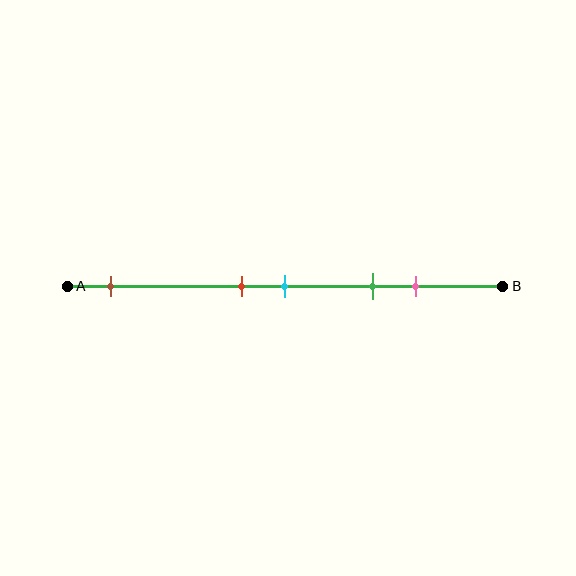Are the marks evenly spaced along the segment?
No, the marks are not evenly spaced.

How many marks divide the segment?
There are 5 marks dividing the segment.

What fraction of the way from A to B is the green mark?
The green mark is approximately 70% (0.7) of the way from A to B.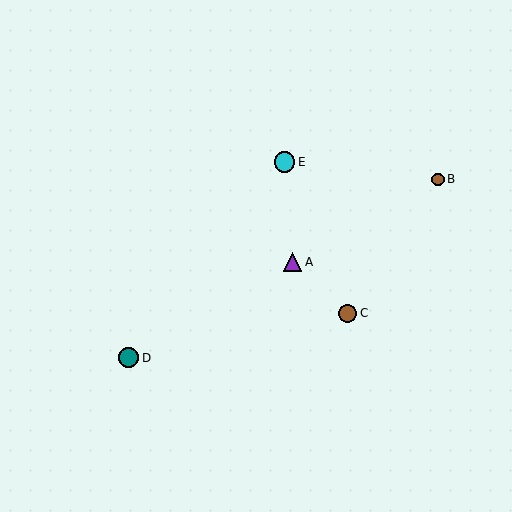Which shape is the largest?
The cyan circle (labeled E) is the largest.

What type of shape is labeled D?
Shape D is a teal circle.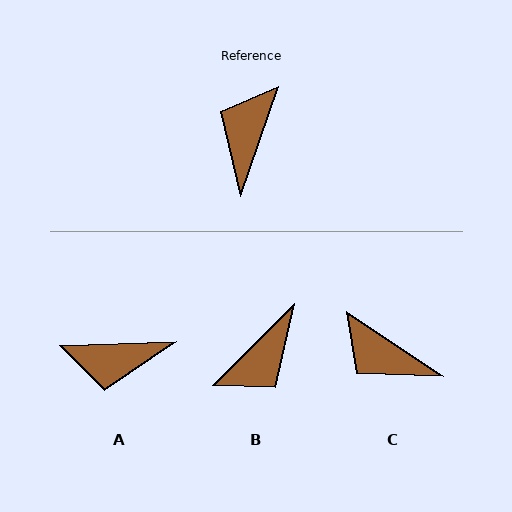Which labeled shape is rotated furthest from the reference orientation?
B, about 154 degrees away.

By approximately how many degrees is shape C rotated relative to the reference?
Approximately 75 degrees counter-clockwise.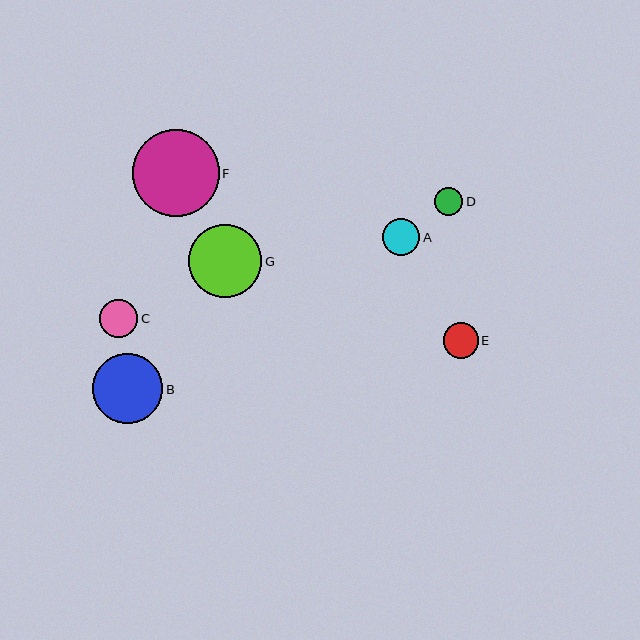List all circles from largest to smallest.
From largest to smallest: F, G, B, C, A, E, D.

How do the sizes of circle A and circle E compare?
Circle A and circle E are approximately the same size.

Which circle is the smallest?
Circle D is the smallest with a size of approximately 28 pixels.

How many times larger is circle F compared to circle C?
Circle F is approximately 2.3 times the size of circle C.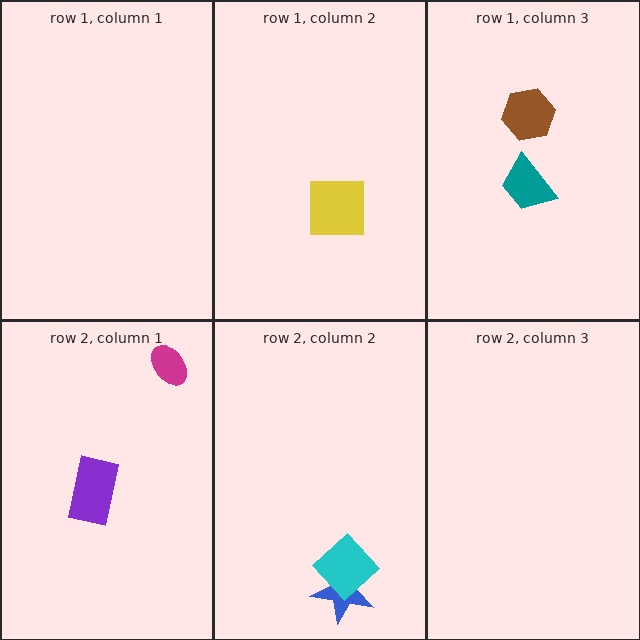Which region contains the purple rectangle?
The row 2, column 1 region.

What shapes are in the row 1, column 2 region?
The yellow square.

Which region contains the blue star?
The row 2, column 2 region.